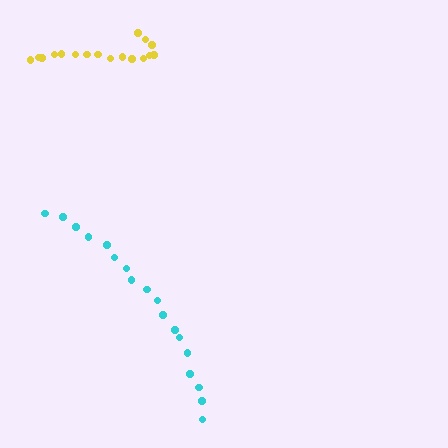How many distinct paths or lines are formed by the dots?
There are 2 distinct paths.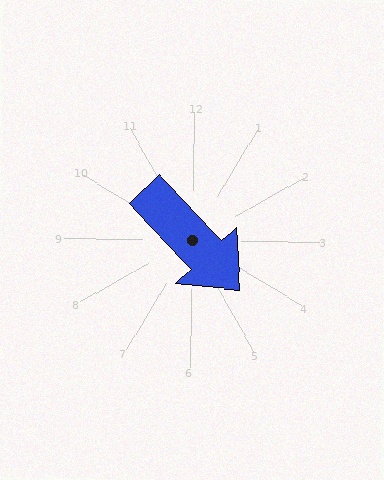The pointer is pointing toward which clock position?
Roughly 5 o'clock.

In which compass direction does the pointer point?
Southeast.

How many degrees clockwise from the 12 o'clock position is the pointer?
Approximately 136 degrees.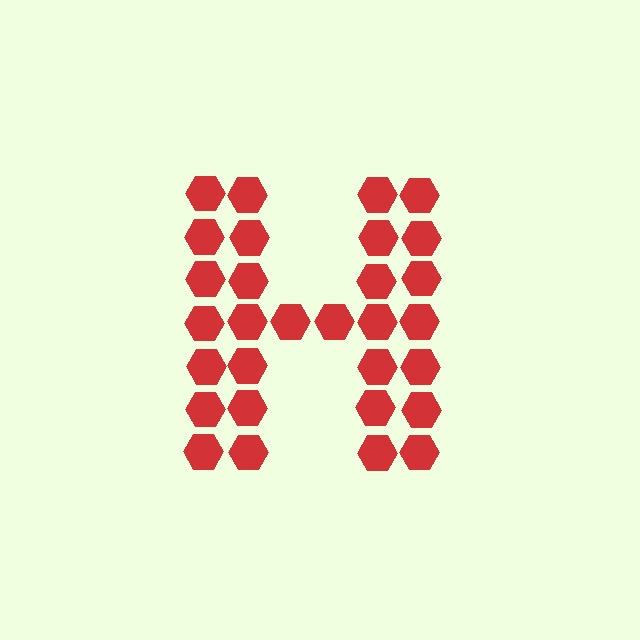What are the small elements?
The small elements are hexagons.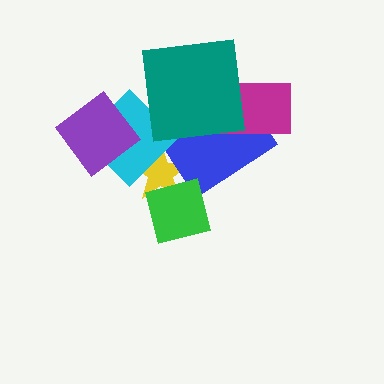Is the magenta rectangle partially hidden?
Yes, it is partially covered by another shape.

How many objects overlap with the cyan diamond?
4 objects overlap with the cyan diamond.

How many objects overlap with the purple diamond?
1 object overlaps with the purple diamond.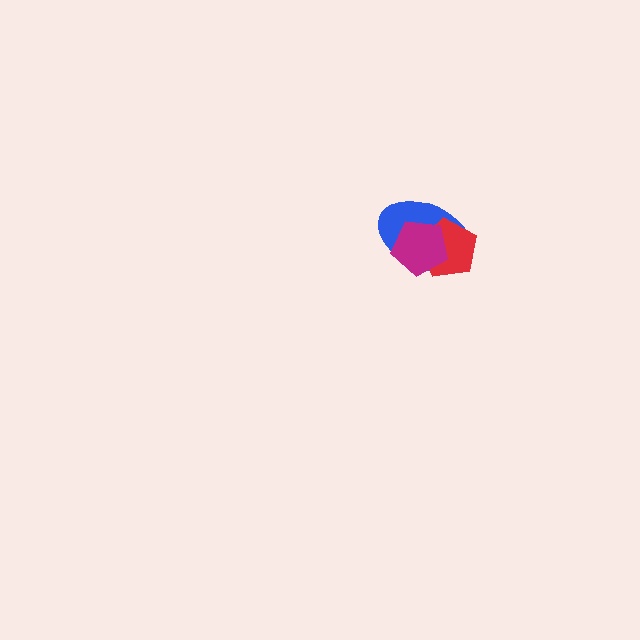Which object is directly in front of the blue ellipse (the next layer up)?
The red pentagon is directly in front of the blue ellipse.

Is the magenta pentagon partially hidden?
No, no other shape covers it.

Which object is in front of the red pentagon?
The magenta pentagon is in front of the red pentagon.